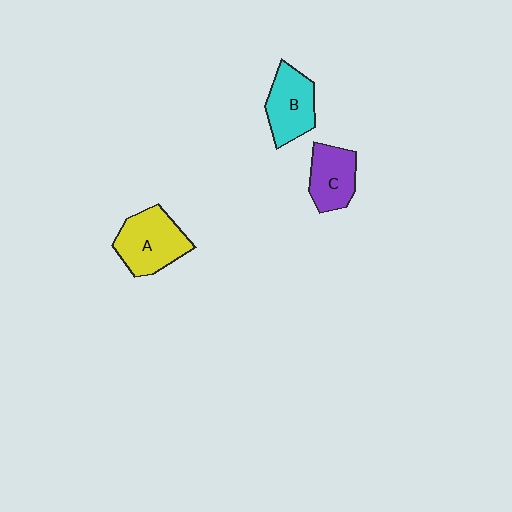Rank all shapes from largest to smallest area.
From largest to smallest: A (yellow), B (cyan), C (purple).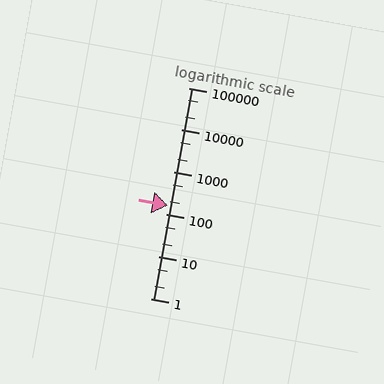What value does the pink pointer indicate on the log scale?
The pointer indicates approximately 160.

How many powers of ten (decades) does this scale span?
The scale spans 5 decades, from 1 to 100000.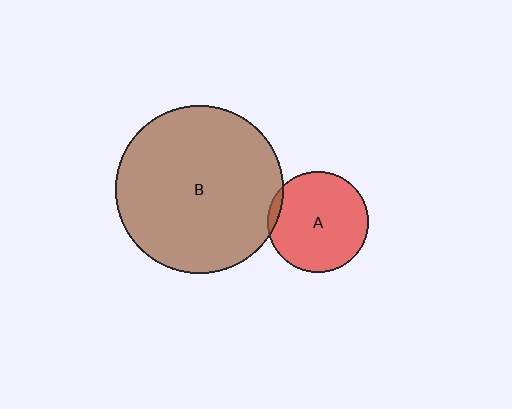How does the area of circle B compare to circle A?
Approximately 2.8 times.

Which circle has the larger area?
Circle B (brown).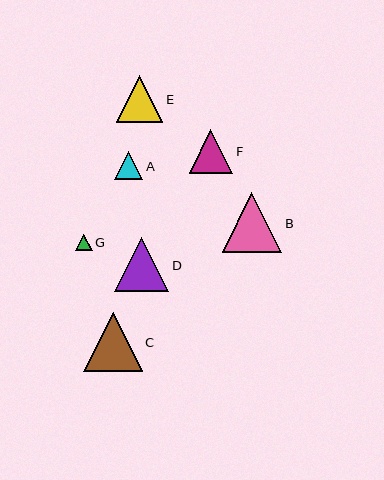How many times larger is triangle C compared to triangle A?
Triangle C is approximately 2.1 times the size of triangle A.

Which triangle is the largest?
Triangle B is the largest with a size of approximately 60 pixels.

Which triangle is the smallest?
Triangle G is the smallest with a size of approximately 17 pixels.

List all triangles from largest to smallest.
From largest to smallest: B, C, D, E, F, A, G.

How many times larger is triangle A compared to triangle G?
Triangle A is approximately 1.7 times the size of triangle G.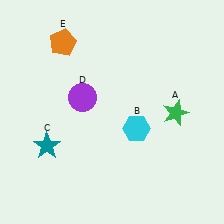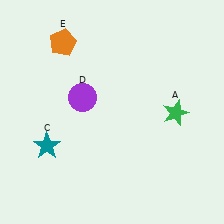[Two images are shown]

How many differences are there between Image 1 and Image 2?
There is 1 difference between the two images.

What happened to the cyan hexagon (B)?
The cyan hexagon (B) was removed in Image 2. It was in the bottom-right area of Image 1.